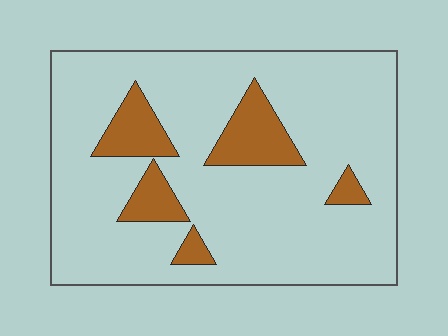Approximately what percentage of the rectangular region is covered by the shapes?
Approximately 15%.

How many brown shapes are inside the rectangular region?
5.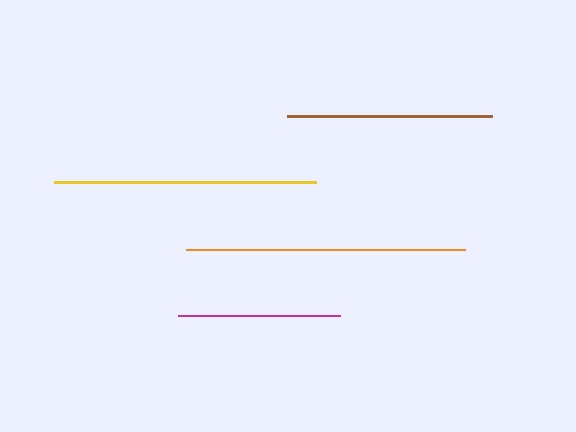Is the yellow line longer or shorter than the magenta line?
The yellow line is longer than the magenta line.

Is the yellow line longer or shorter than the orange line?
The orange line is longer than the yellow line.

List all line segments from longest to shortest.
From longest to shortest: orange, yellow, brown, magenta.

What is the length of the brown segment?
The brown segment is approximately 205 pixels long.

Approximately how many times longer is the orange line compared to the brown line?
The orange line is approximately 1.4 times the length of the brown line.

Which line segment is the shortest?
The magenta line is the shortest at approximately 162 pixels.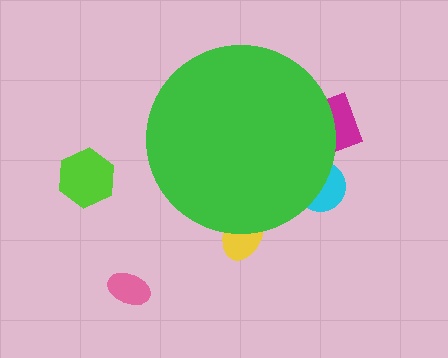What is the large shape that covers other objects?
A green circle.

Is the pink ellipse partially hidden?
No, the pink ellipse is fully visible.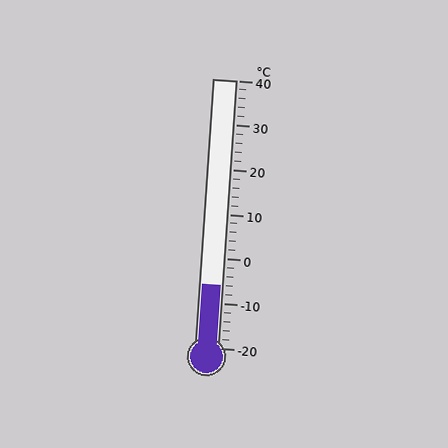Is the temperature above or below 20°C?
The temperature is below 20°C.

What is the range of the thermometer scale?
The thermometer scale ranges from -20°C to 40°C.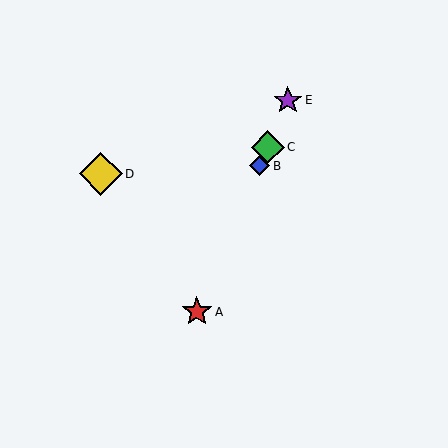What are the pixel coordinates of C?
Object C is at (268, 147).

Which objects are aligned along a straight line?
Objects A, B, C, E are aligned along a straight line.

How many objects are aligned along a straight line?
4 objects (A, B, C, E) are aligned along a straight line.